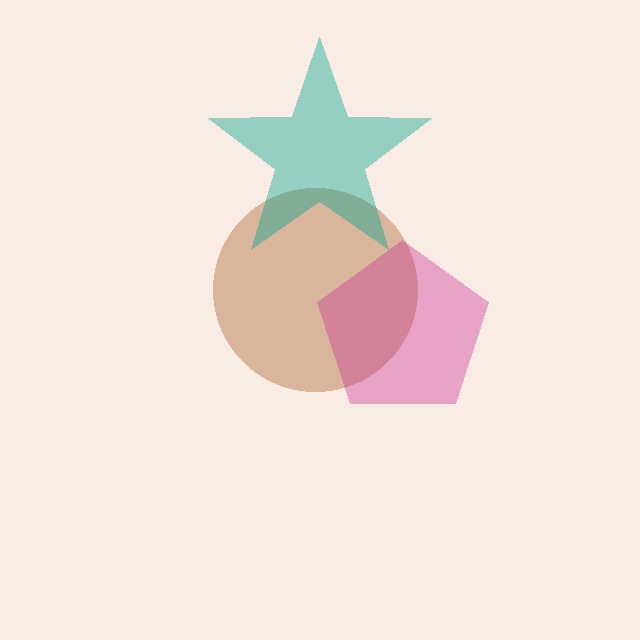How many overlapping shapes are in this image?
There are 3 overlapping shapes in the image.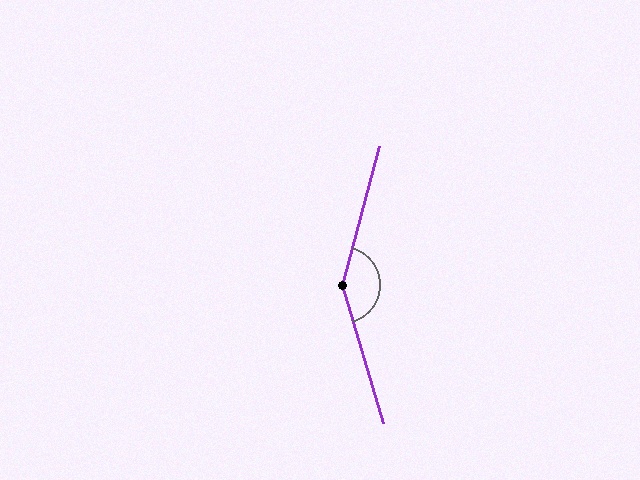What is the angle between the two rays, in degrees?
Approximately 148 degrees.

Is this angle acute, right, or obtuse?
It is obtuse.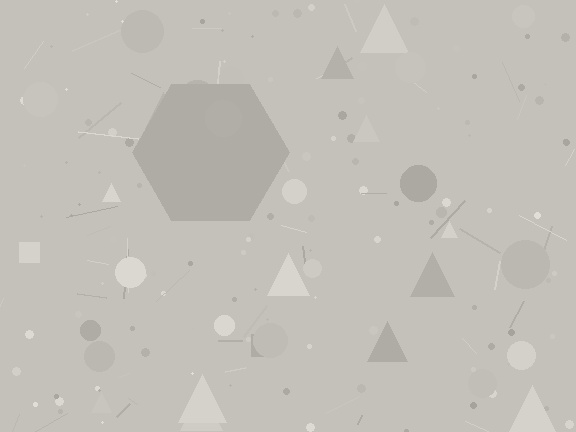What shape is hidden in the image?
A hexagon is hidden in the image.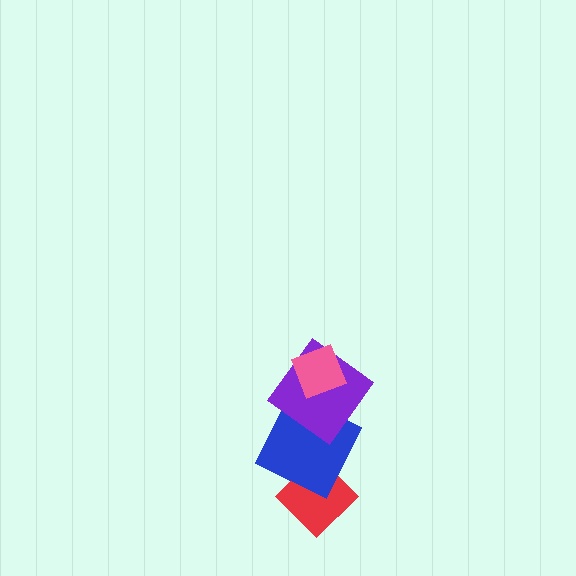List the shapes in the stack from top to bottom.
From top to bottom: the pink diamond, the purple diamond, the blue square, the red diamond.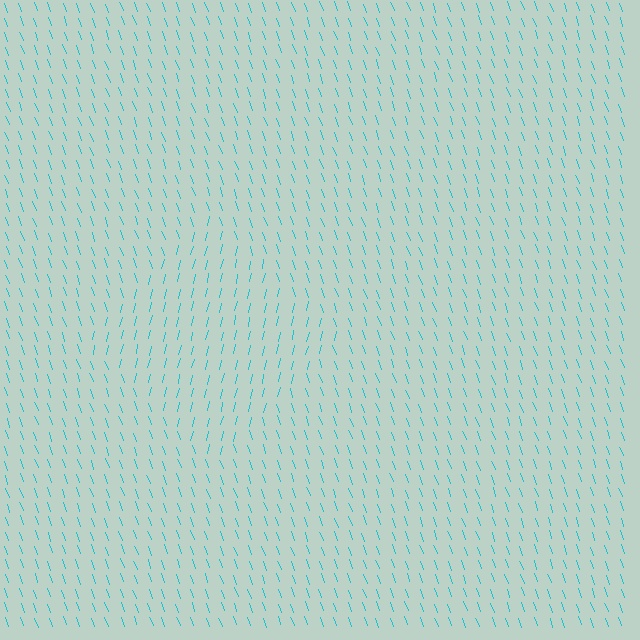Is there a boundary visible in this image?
Yes, there is a texture boundary formed by a change in line orientation.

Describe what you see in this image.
The image is filled with small cyan line segments. A diamond region in the image has lines oriented differently from the surrounding lines, creating a visible texture boundary.